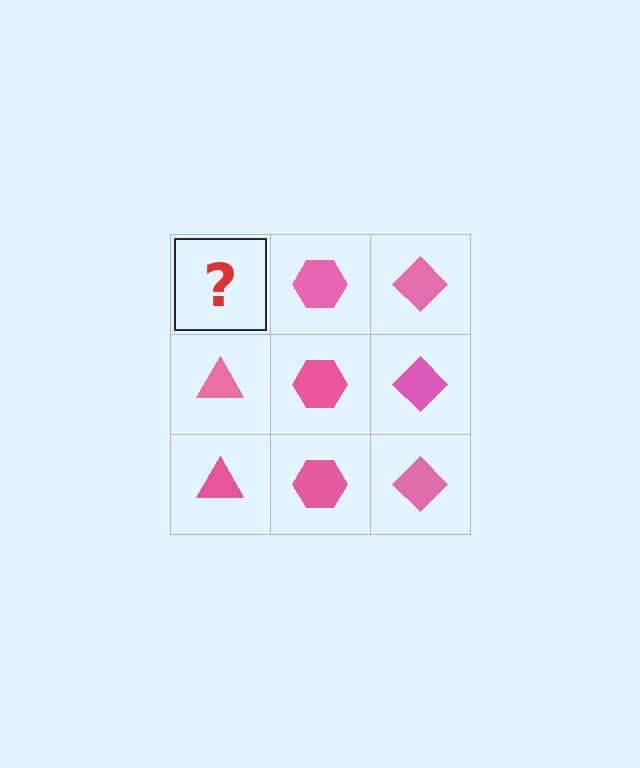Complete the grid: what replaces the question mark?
The question mark should be replaced with a pink triangle.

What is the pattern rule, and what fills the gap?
The rule is that each column has a consistent shape. The gap should be filled with a pink triangle.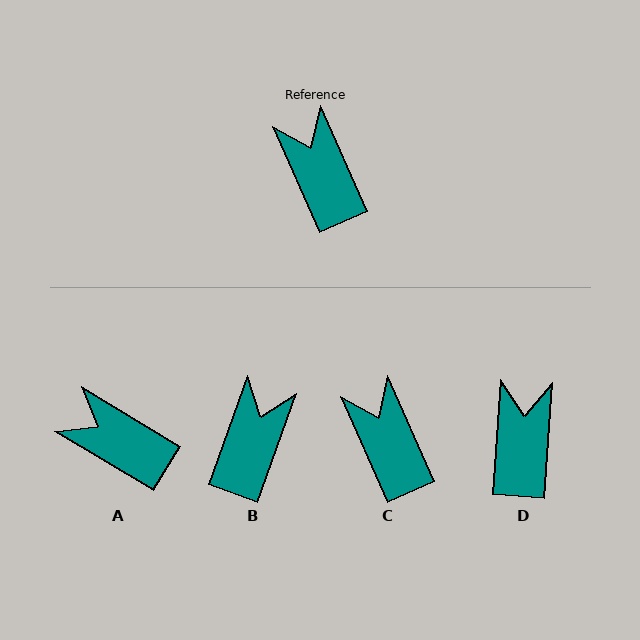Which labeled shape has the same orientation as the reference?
C.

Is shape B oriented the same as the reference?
No, it is off by about 44 degrees.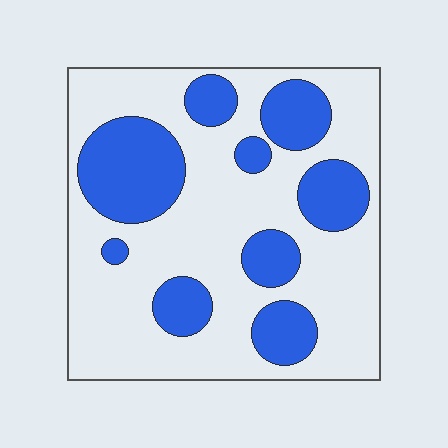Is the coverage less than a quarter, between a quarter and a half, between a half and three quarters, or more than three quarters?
Between a quarter and a half.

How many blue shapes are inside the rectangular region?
9.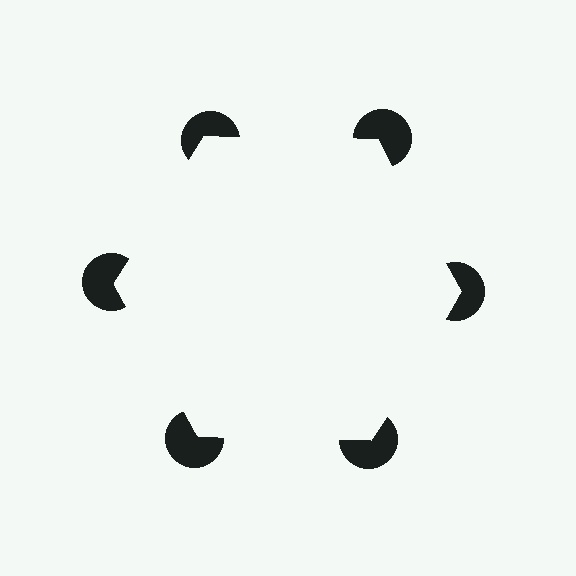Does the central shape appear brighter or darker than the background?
It typically appears slightly brighter than the background, even though no actual brightness change is drawn.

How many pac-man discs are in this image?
There are 6 — one at each vertex of the illusory hexagon.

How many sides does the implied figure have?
6 sides.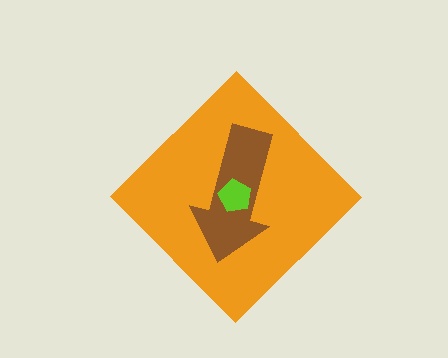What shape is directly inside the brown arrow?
The lime pentagon.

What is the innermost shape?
The lime pentagon.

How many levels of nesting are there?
3.